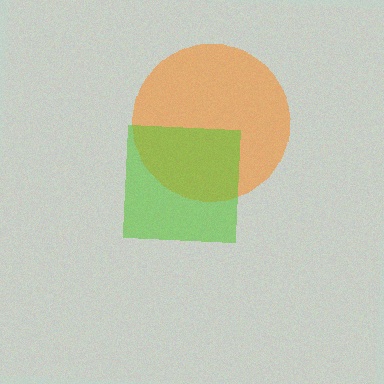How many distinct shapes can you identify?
There are 2 distinct shapes: an orange circle, a lime square.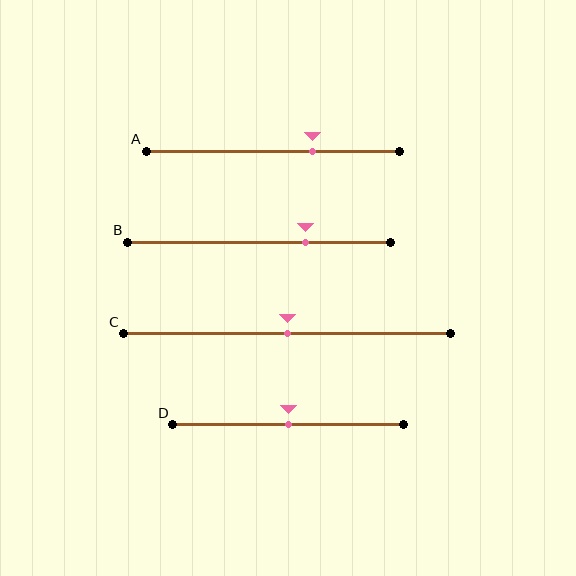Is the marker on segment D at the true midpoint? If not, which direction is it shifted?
Yes, the marker on segment D is at the true midpoint.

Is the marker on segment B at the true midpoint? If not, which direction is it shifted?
No, the marker on segment B is shifted to the right by about 18% of the segment length.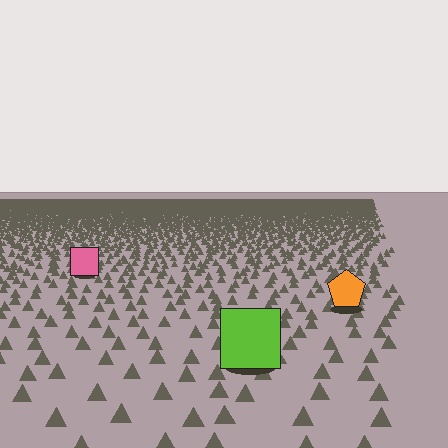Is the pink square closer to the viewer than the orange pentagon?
No. The orange pentagon is closer — you can tell from the texture gradient: the ground texture is coarser near it.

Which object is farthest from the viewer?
The pink square is farthest from the viewer. It appears smaller and the ground texture around it is denser.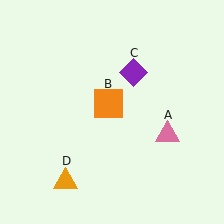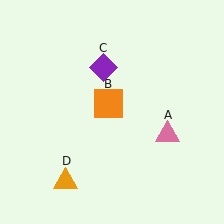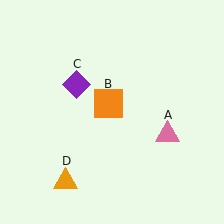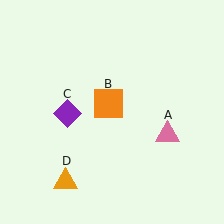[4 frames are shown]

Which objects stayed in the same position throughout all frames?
Pink triangle (object A) and orange square (object B) and orange triangle (object D) remained stationary.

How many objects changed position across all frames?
1 object changed position: purple diamond (object C).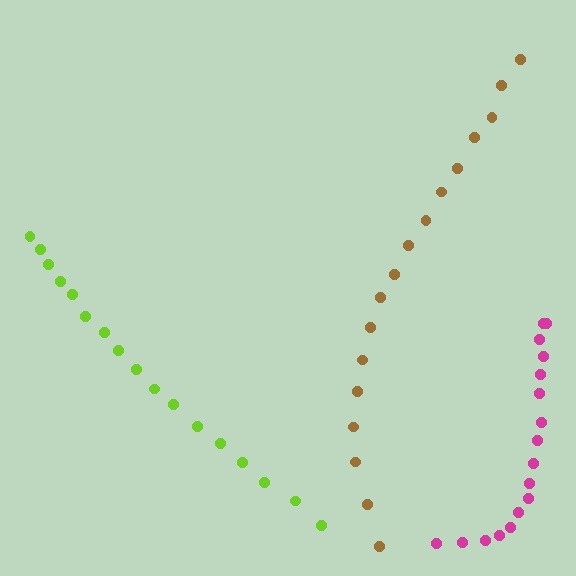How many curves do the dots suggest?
There are 3 distinct paths.